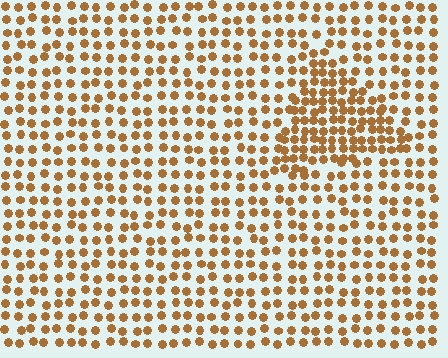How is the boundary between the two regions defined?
The boundary is defined by a change in element density (approximately 1.8x ratio). All elements are the same color, size, and shape.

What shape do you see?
I see a triangle.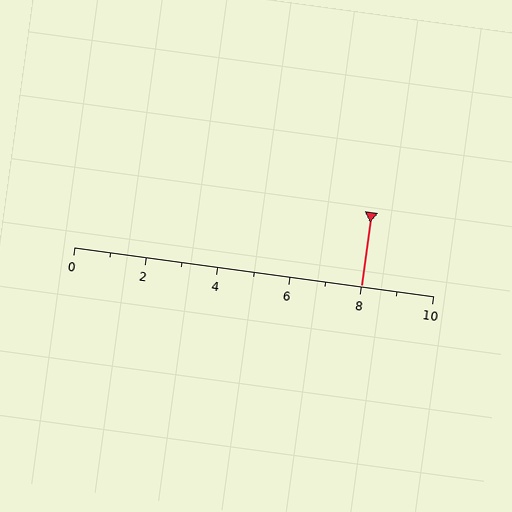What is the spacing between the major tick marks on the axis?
The major ticks are spaced 2 apart.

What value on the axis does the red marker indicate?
The marker indicates approximately 8.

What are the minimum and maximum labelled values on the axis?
The axis runs from 0 to 10.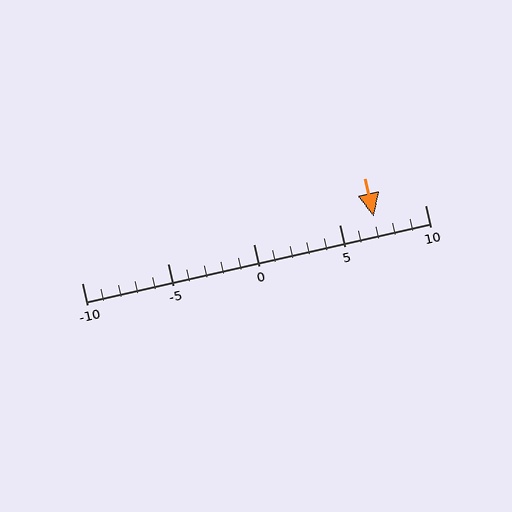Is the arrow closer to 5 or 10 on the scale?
The arrow is closer to 5.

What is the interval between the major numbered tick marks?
The major tick marks are spaced 5 units apart.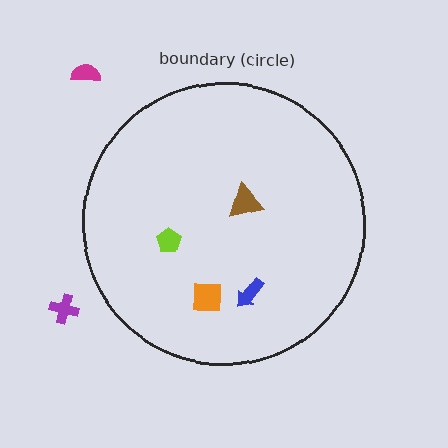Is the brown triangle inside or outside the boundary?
Inside.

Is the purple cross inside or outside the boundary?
Outside.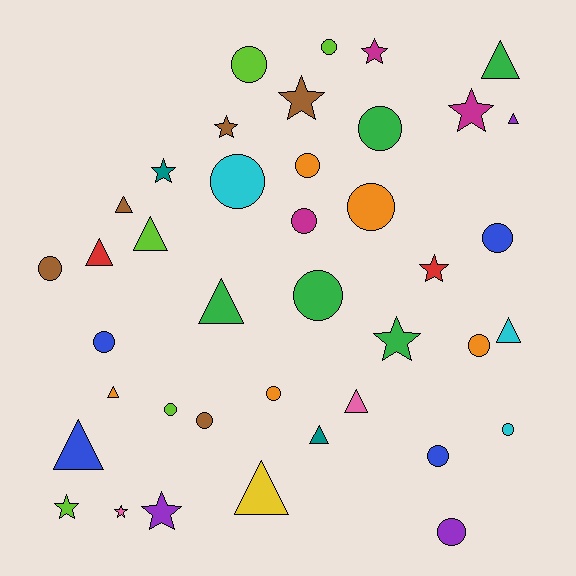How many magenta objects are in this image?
There are 3 magenta objects.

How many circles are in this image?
There are 18 circles.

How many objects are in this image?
There are 40 objects.